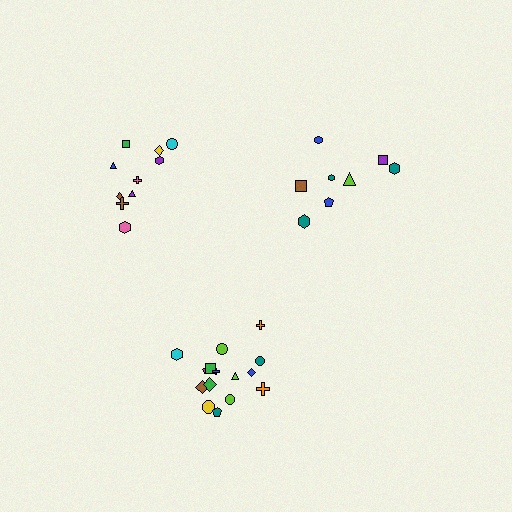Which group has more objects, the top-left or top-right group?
The top-left group.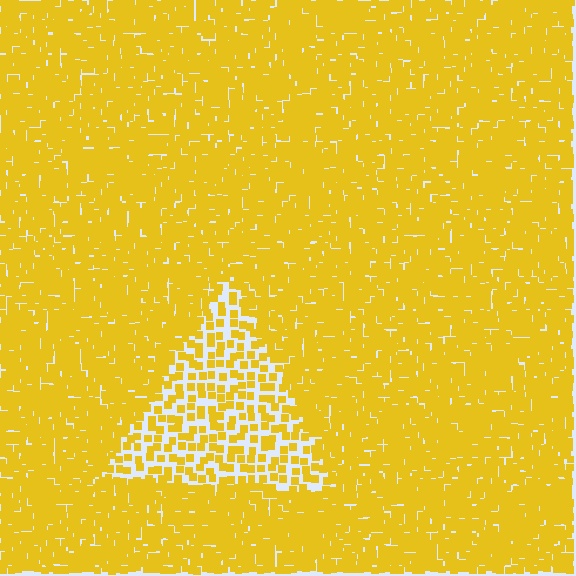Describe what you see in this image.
The image contains small yellow elements arranged at two different densities. A triangle-shaped region is visible where the elements are less densely packed than the surrounding area.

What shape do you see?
I see a triangle.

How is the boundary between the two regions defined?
The boundary is defined by a change in element density (approximately 2.3x ratio). All elements are the same color, size, and shape.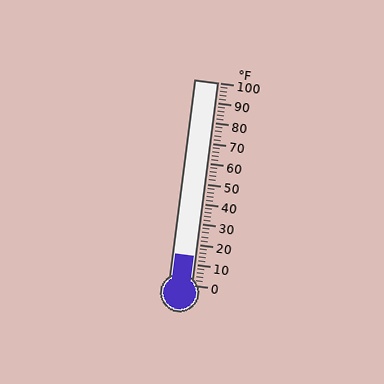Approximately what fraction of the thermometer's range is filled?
The thermometer is filled to approximately 15% of its range.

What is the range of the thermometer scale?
The thermometer scale ranges from 0°F to 100°F.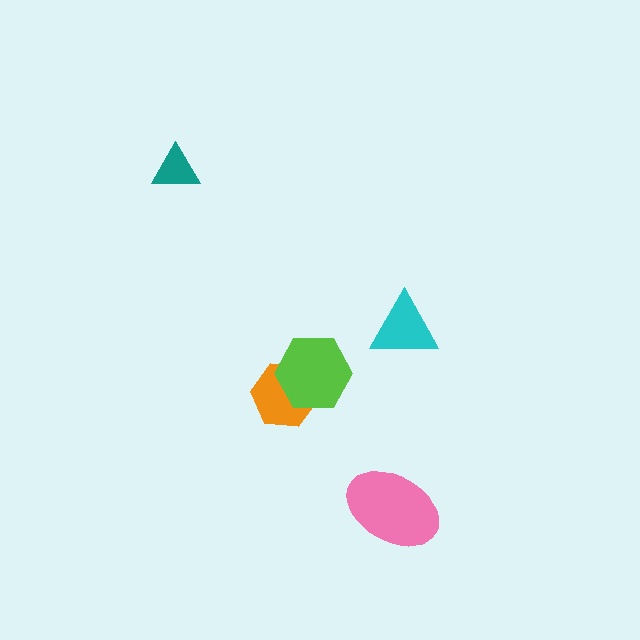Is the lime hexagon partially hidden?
No, no other shape covers it.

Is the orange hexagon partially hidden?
Yes, it is partially covered by another shape.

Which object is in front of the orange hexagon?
The lime hexagon is in front of the orange hexagon.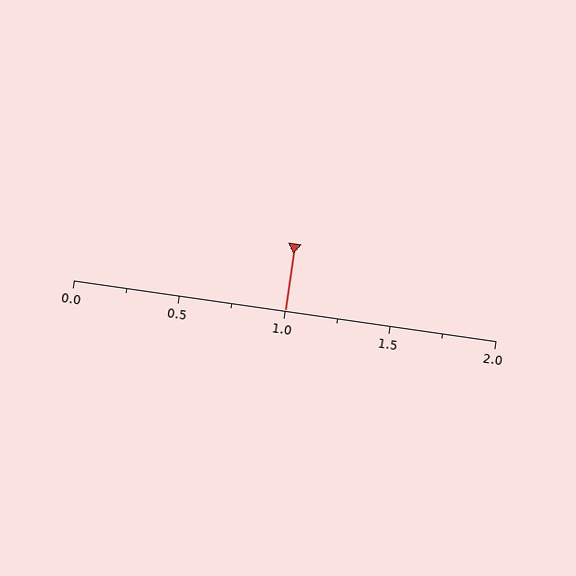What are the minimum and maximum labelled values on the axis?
The axis runs from 0.0 to 2.0.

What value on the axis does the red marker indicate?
The marker indicates approximately 1.